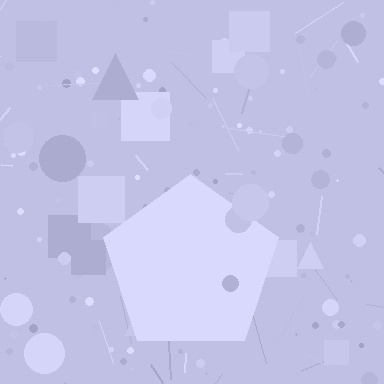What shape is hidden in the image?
A pentagon is hidden in the image.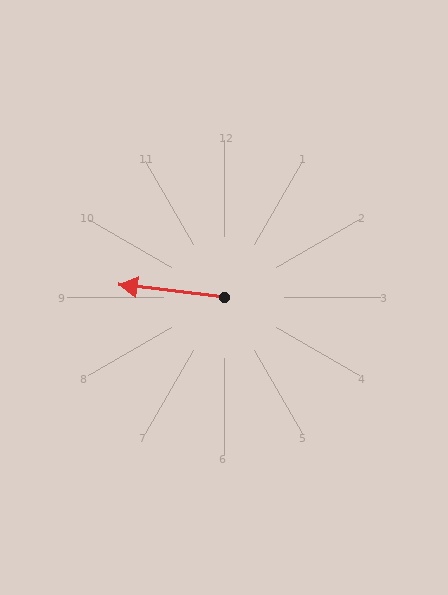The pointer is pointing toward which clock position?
Roughly 9 o'clock.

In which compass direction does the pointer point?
West.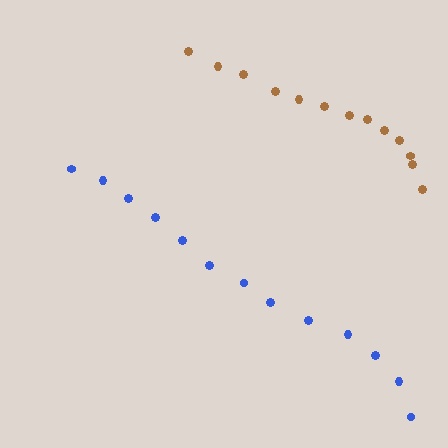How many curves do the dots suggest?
There are 2 distinct paths.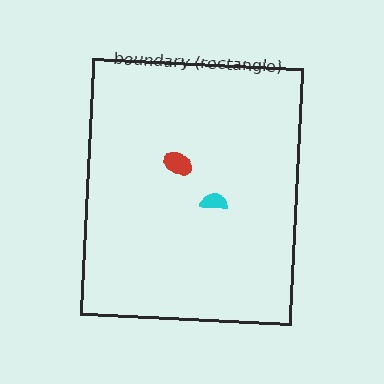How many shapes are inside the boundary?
2 inside, 0 outside.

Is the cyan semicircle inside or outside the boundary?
Inside.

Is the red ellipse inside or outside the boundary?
Inside.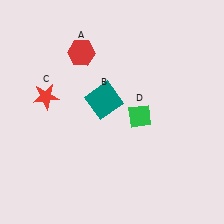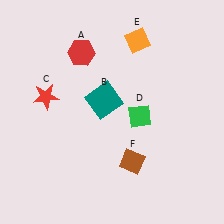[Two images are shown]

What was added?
An orange diamond (E), a brown diamond (F) were added in Image 2.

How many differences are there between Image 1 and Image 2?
There are 2 differences between the two images.